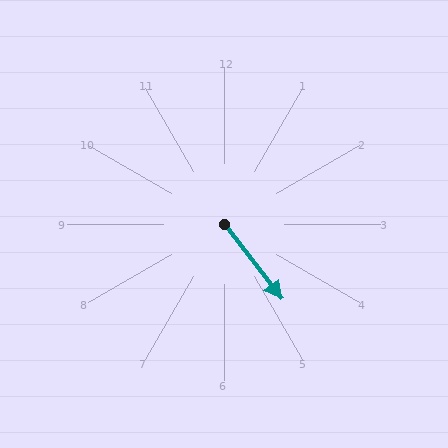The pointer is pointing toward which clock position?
Roughly 5 o'clock.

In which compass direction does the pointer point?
Southeast.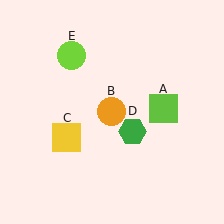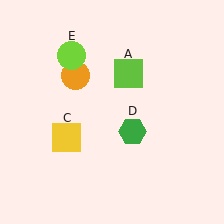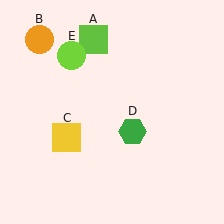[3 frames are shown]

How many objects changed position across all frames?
2 objects changed position: lime square (object A), orange circle (object B).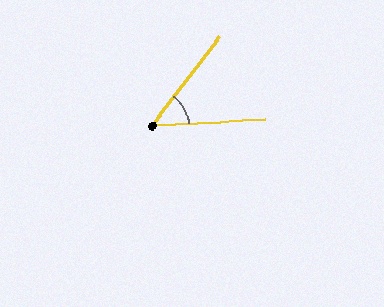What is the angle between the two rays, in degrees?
Approximately 50 degrees.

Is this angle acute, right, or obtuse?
It is acute.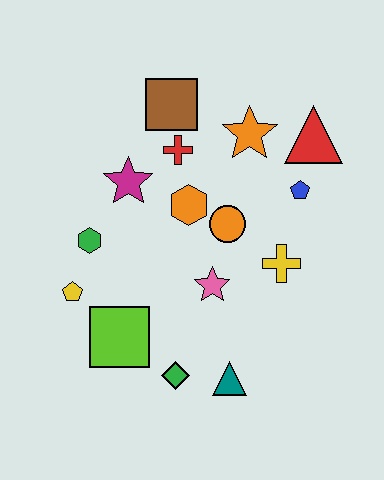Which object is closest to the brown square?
The red cross is closest to the brown square.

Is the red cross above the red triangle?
No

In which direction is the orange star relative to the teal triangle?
The orange star is above the teal triangle.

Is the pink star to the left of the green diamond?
No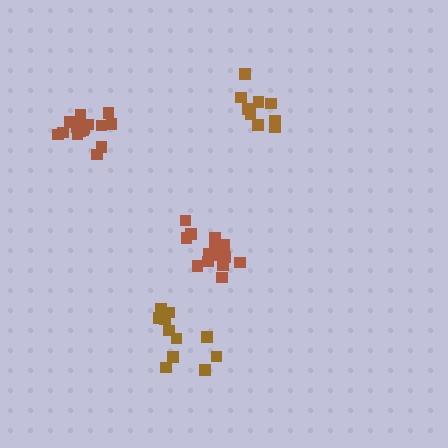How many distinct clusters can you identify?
There are 4 distinct clusters.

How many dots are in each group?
Group 1: 15 dots, Group 2: 9 dots, Group 3: 11 dots, Group 4: 15 dots (50 total).